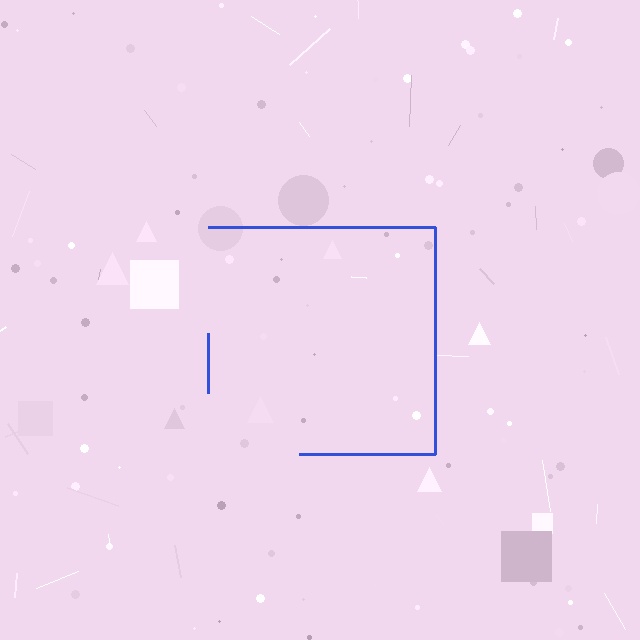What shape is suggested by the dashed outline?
The dashed outline suggests a square.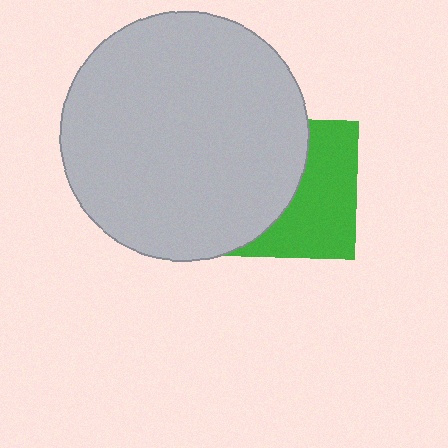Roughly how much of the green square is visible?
About half of it is visible (roughly 48%).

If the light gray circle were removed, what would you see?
You would see the complete green square.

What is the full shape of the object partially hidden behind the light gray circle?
The partially hidden object is a green square.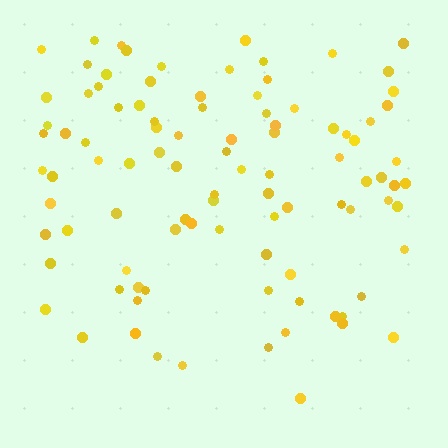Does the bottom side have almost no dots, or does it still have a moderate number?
Still a moderate number, just noticeably fewer than the top.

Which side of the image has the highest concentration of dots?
The top.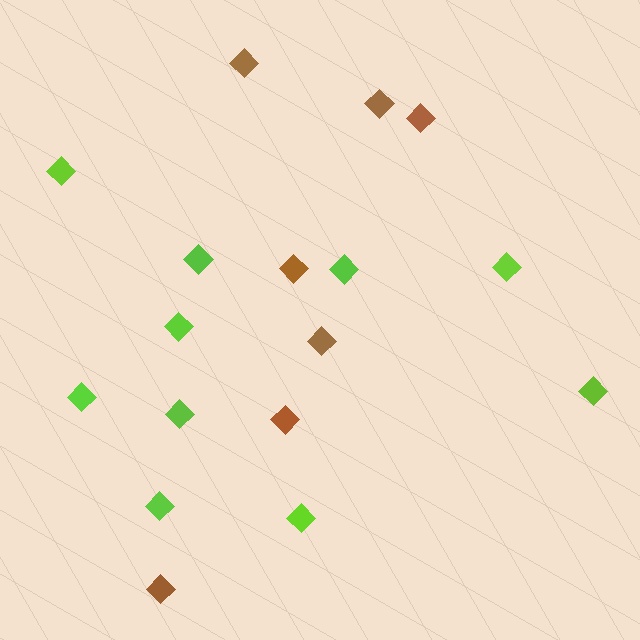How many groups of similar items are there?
There are 2 groups: one group of brown diamonds (7) and one group of lime diamonds (10).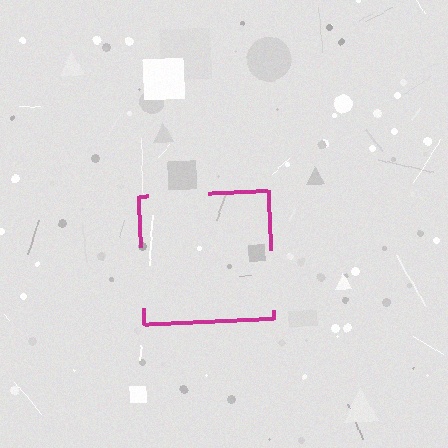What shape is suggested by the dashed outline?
The dashed outline suggests a square.